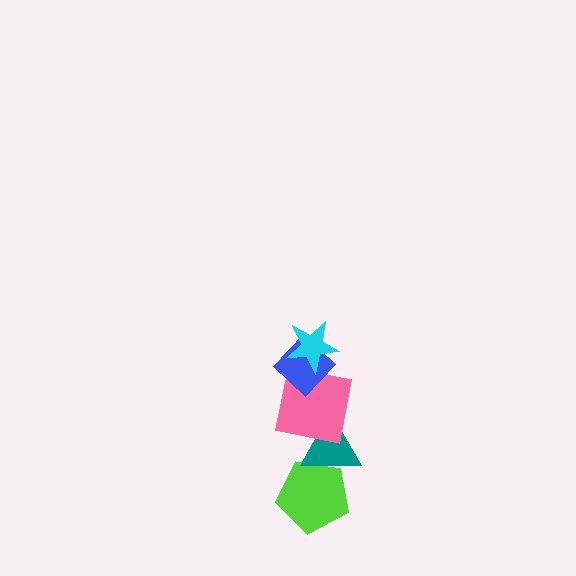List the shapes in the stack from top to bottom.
From top to bottom: the cyan star, the blue diamond, the pink square, the teal triangle, the lime pentagon.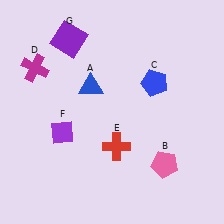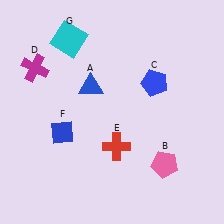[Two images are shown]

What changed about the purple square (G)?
In Image 1, G is purple. In Image 2, it changed to cyan.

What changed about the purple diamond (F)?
In Image 1, F is purple. In Image 2, it changed to blue.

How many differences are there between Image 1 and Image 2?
There are 2 differences between the two images.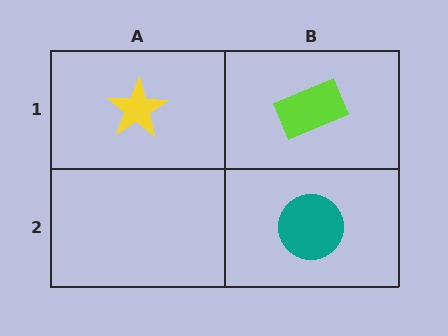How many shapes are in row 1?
2 shapes.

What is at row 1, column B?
A lime rectangle.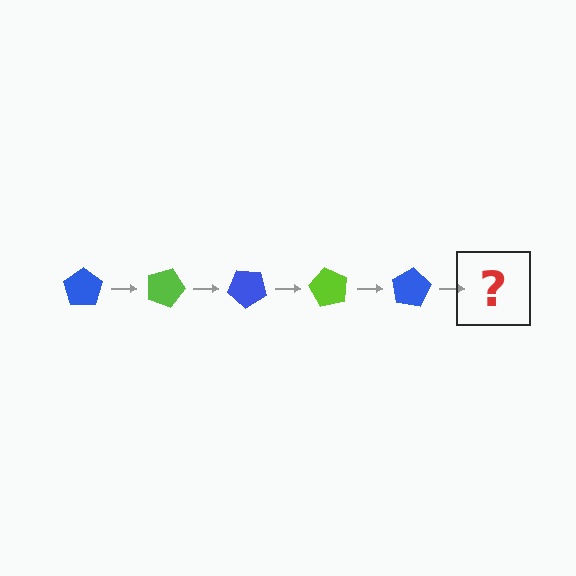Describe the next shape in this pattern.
It should be a lime pentagon, rotated 100 degrees from the start.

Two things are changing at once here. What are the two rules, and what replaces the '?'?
The two rules are that it rotates 20 degrees each step and the color cycles through blue and lime. The '?' should be a lime pentagon, rotated 100 degrees from the start.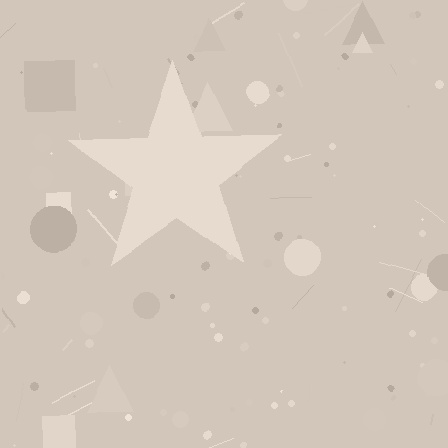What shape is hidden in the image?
A star is hidden in the image.